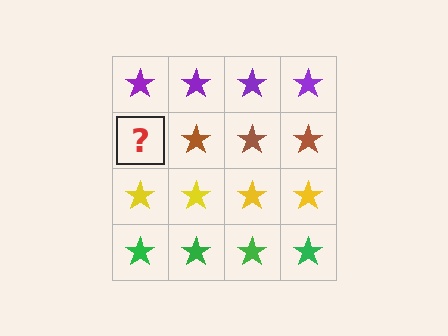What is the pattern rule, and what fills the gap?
The rule is that each row has a consistent color. The gap should be filled with a brown star.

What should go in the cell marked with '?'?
The missing cell should contain a brown star.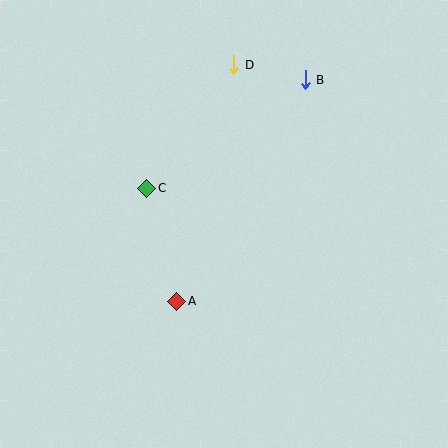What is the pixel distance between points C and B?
The distance between C and B is 192 pixels.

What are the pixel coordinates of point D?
Point D is at (233, 65).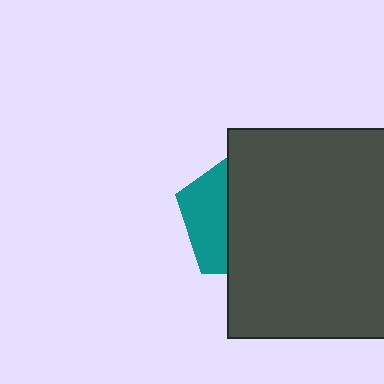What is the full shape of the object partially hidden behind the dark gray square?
The partially hidden object is a teal pentagon.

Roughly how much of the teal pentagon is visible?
A small part of it is visible (roughly 35%).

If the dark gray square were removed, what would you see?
You would see the complete teal pentagon.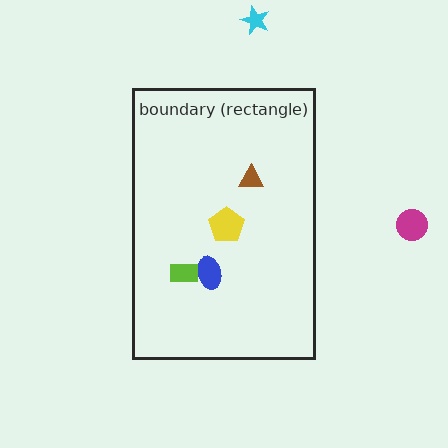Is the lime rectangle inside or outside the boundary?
Inside.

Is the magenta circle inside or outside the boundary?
Outside.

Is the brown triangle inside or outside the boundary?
Inside.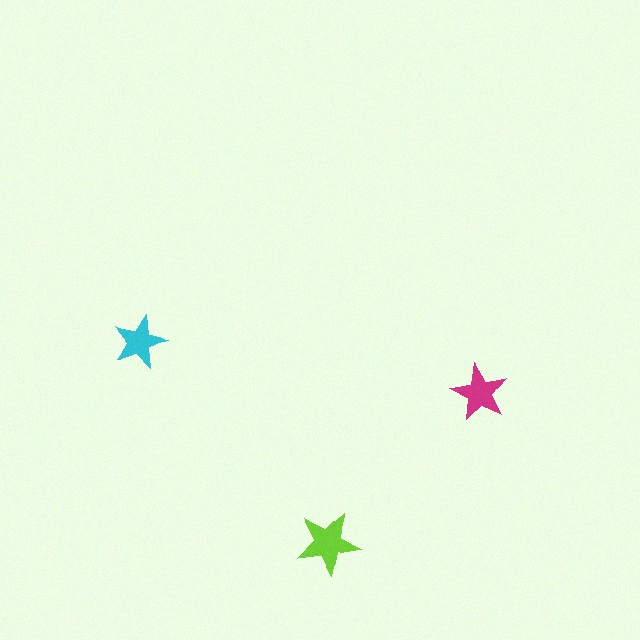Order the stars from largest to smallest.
the lime one, the magenta one, the cyan one.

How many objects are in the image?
There are 3 objects in the image.